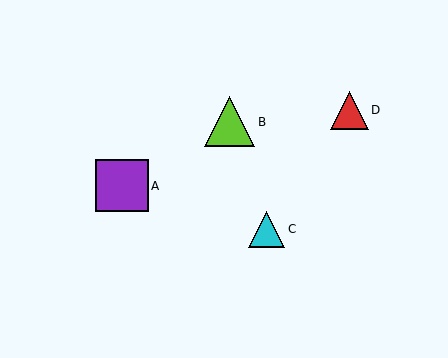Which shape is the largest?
The purple square (labeled A) is the largest.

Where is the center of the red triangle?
The center of the red triangle is at (349, 110).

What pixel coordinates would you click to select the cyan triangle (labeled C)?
Click at (267, 229) to select the cyan triangle C.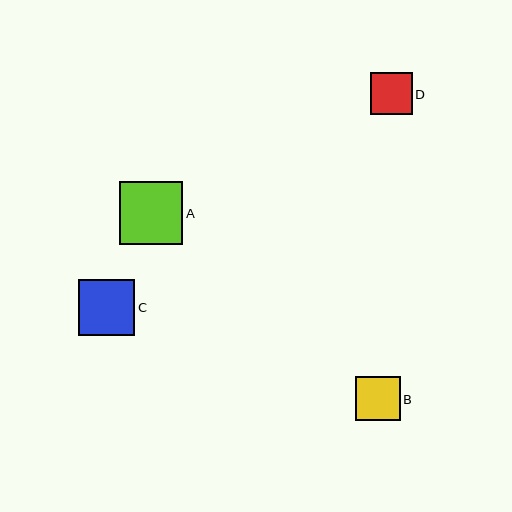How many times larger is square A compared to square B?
Square A is approximately 1.4 times the size of square B.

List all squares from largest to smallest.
From largest to smallest: A, C, B, D.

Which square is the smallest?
Square D is the smallest with a size of approximately 42 pixels.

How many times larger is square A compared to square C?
Square A is approximately 1.1 times the size of square C.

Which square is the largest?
Square A is the largest with a size of approximately 63 pixels.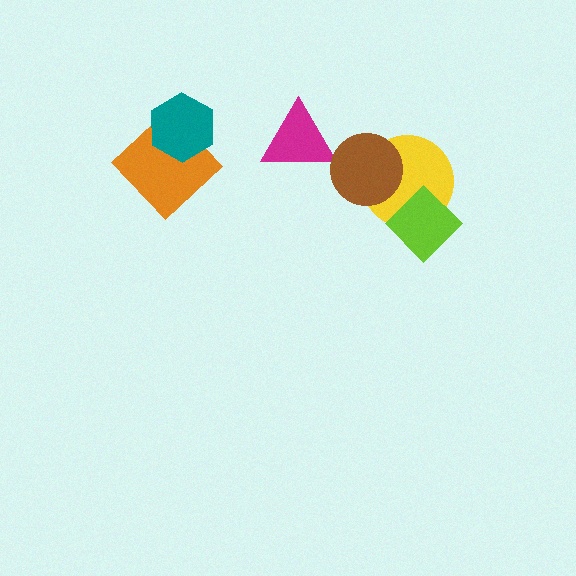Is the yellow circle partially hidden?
Yes, it is partially covered by another shape.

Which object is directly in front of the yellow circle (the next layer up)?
The lime diamond is directly in front of the yellow circle.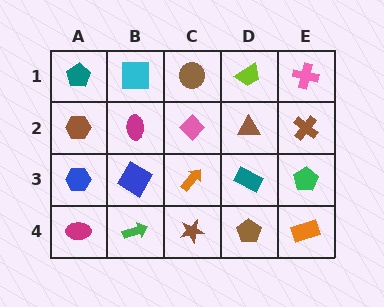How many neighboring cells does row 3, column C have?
4.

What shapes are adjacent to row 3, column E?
A brown cross (row 2, column E), an orange rectangle (row 4, column E), a teal rectangle (row 3, column D).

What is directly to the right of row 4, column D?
An orange rectangle.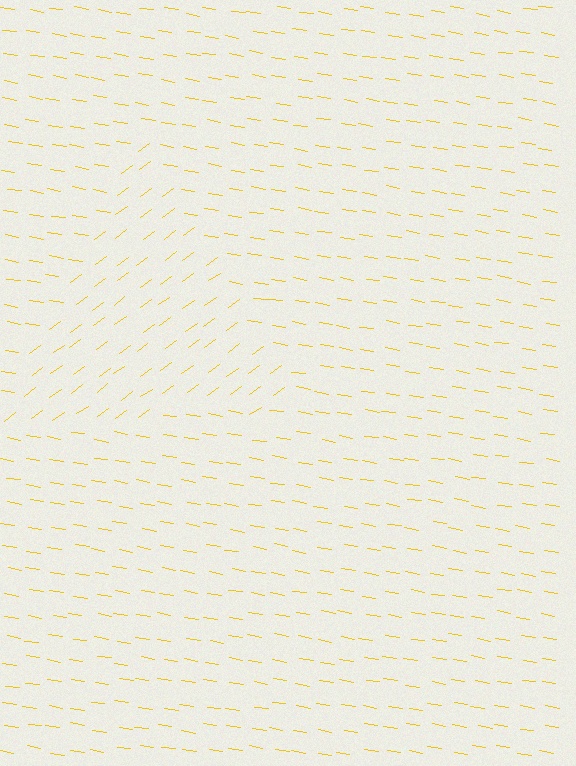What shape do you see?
I see a triangle.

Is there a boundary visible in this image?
Yes, there is a texture boundary formed by a change in line orientation.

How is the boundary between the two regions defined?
The boundary is defined purely by a change in line orientation (approximately 45 degrees difference). All lines are the same color and thickness.